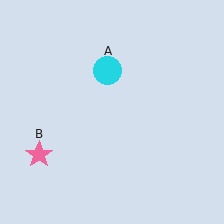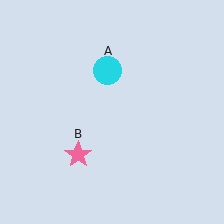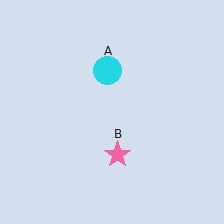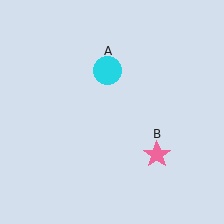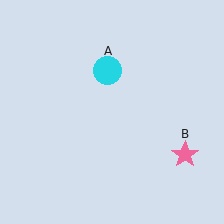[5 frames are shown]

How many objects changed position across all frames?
1 object changed position: pink star (object B).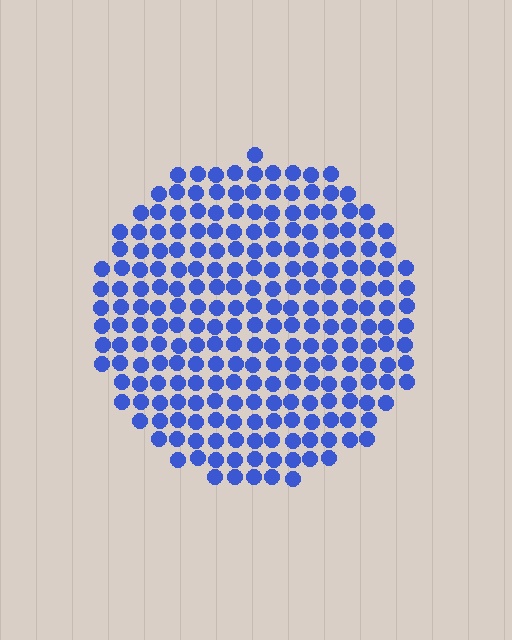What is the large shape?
The large shape is a circle.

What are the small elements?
The small elements are circles.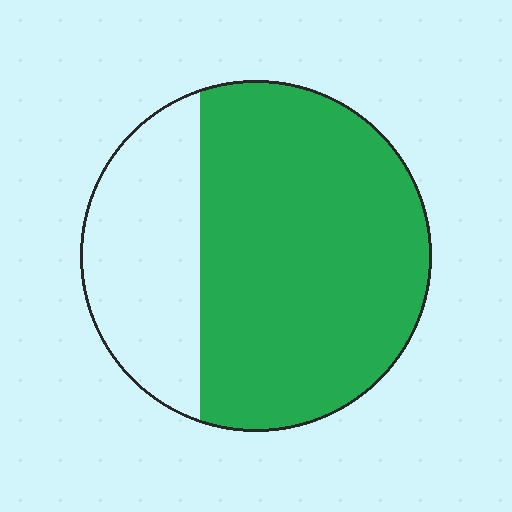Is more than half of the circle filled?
Yes.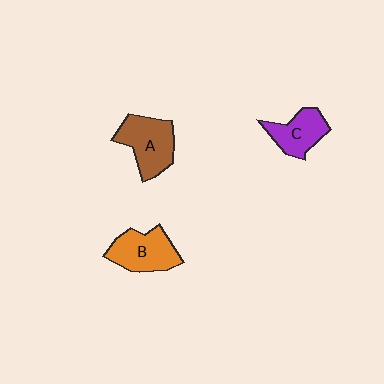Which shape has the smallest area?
Shape C (purple).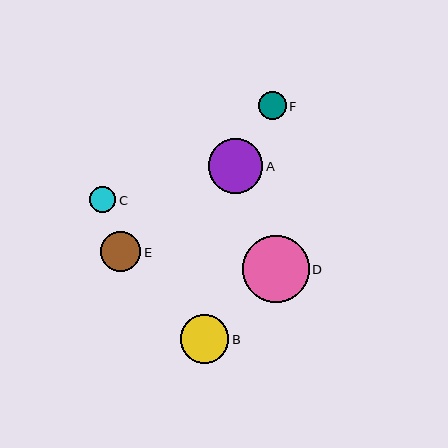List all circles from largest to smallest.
From largest to smallest: D, A, B, E, F, C.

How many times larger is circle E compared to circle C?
Circle E is approximately 1.5 times the size of circle C.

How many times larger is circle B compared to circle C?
Circle B is approximately 1.8 times the size of circle C.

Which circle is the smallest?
Circle C is the smallest with a size of approximately 26 pixels.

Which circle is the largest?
Circle D is the largest with a size of approximately 66 pixels.